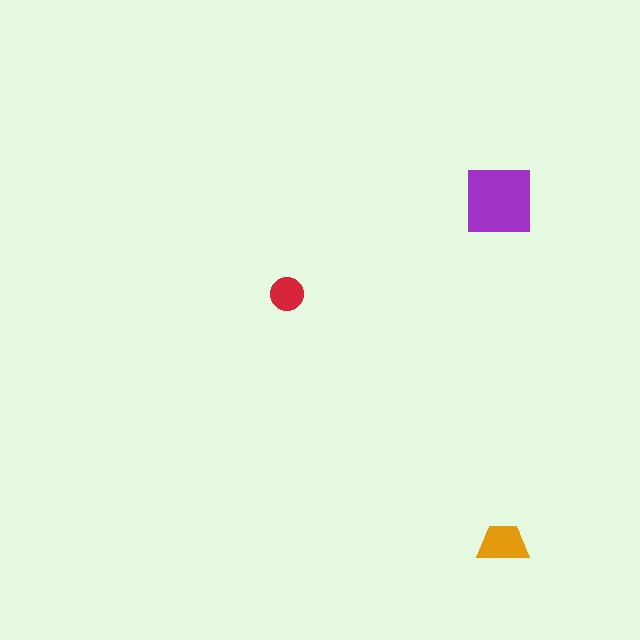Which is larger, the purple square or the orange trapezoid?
The purple square.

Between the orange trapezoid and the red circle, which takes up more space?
The orange trapezoid.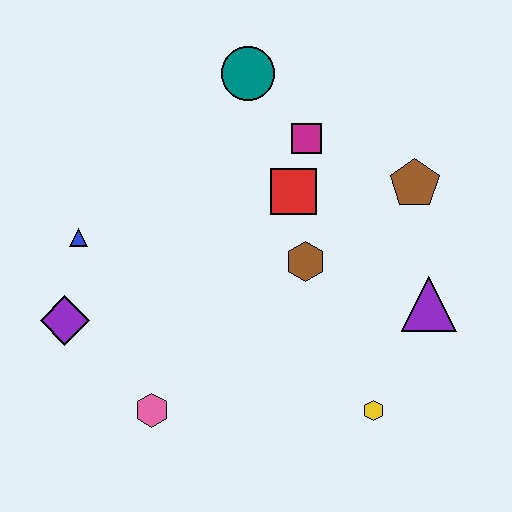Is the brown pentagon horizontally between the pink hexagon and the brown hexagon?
No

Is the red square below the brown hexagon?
No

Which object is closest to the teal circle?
The magenta square is closest to the teal circle.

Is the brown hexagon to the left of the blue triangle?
No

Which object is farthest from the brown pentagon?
The purple diamond is farthest from the brown pentagon.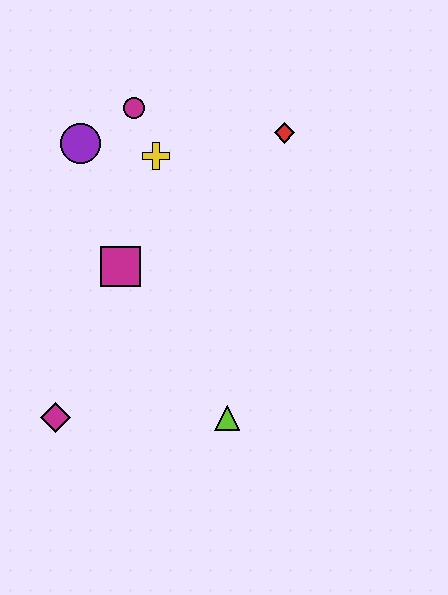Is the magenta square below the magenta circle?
Yes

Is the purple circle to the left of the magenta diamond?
No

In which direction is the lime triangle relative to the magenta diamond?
The lime triangle is to the right of the magenta diamond.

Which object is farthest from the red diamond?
The magenta diamond is farthest from the red diamond.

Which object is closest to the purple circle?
The magenta circle is closest to the purple circle.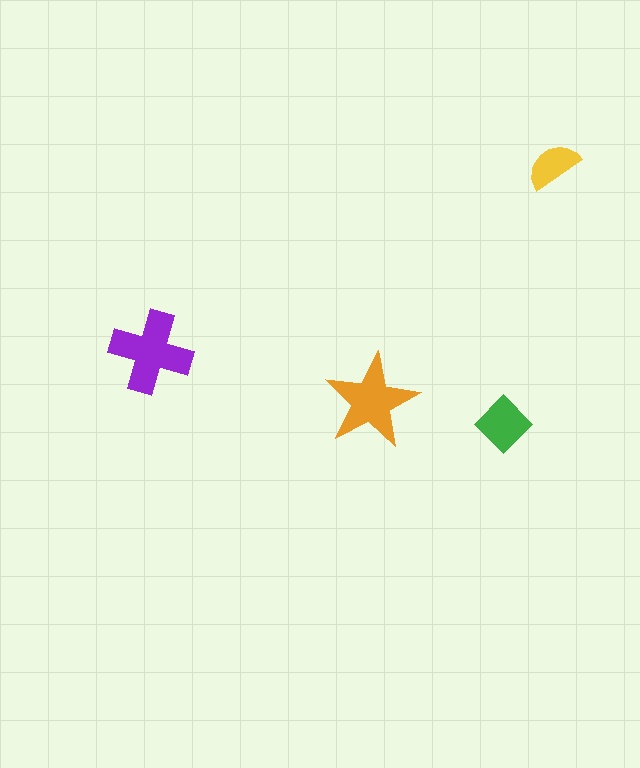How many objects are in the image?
There are 4 objects in the image.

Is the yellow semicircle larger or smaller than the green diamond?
Smaller.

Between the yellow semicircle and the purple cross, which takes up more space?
The purple cross.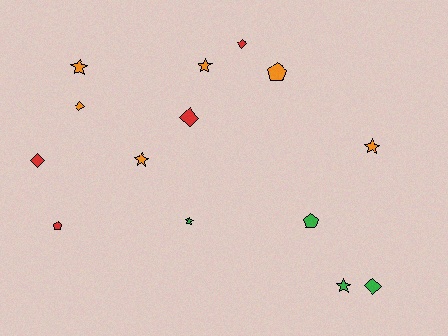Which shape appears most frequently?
Star, with 6 objects.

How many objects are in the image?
There are 14 objects.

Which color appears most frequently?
Orange, with 6 objects.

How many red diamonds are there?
There are 3 red diamonds.